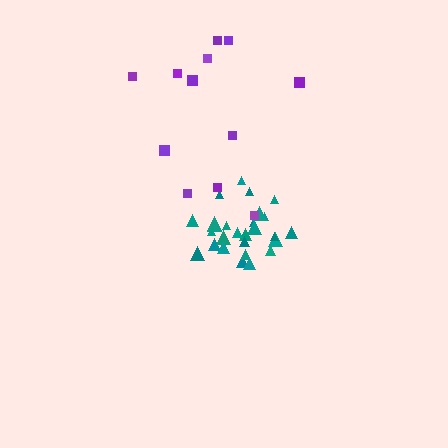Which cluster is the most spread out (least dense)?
Purple.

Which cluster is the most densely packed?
Teal.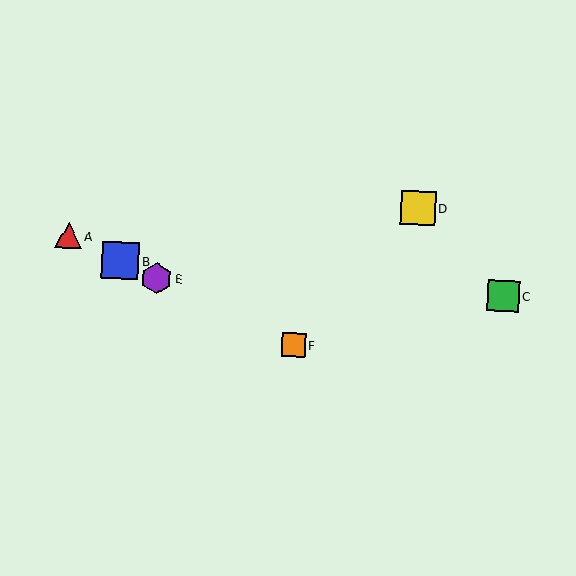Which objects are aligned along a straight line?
Objects A, B, E, F are aligned along a straight line.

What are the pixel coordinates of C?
Object C is at (503, 296).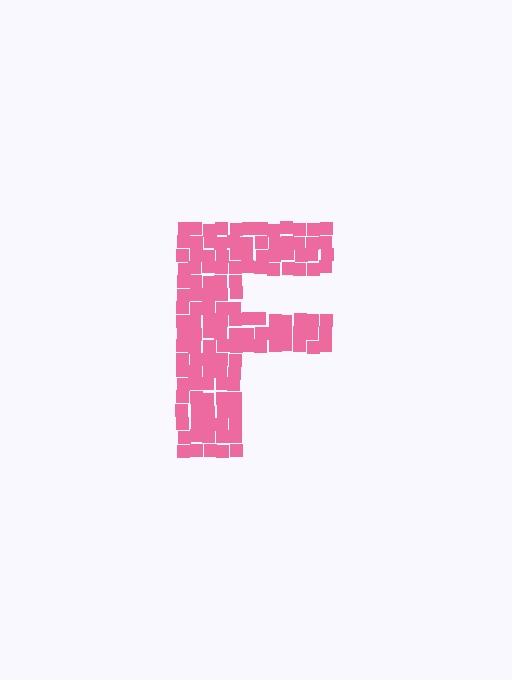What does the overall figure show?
The overall figure shows the letter F.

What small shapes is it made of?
It is made of small squares.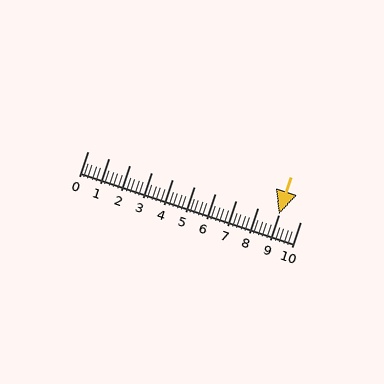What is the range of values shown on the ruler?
The ruler shows values from 0 to 10.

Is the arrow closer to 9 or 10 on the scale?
The arrow is closer to 9.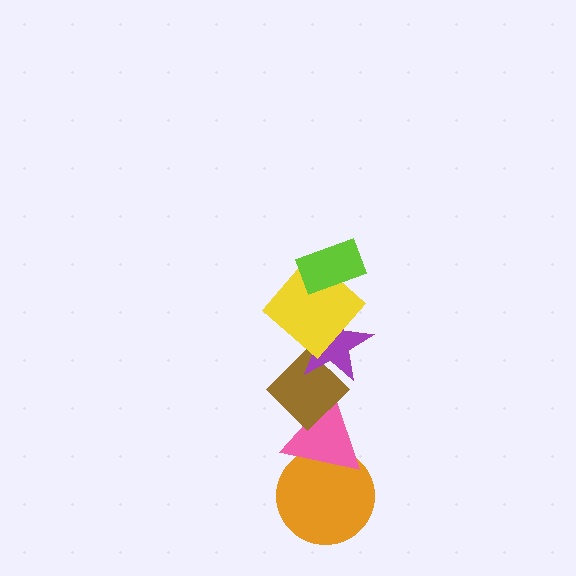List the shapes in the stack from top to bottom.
From top to bottom: the lime rectangle, the yellow diamond, the purple star, the brown diamond, the pink triangle, the orange circle.